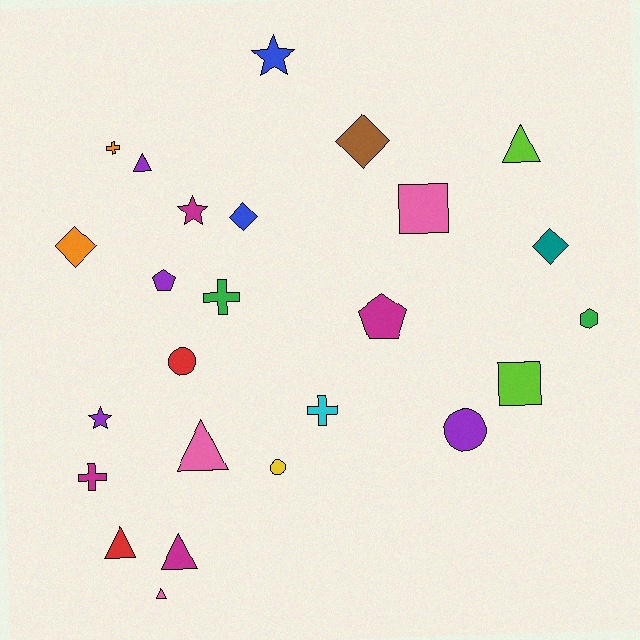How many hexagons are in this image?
There is 1 hexagon.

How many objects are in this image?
There are 25 objects.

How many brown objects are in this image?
There is 1 brown object.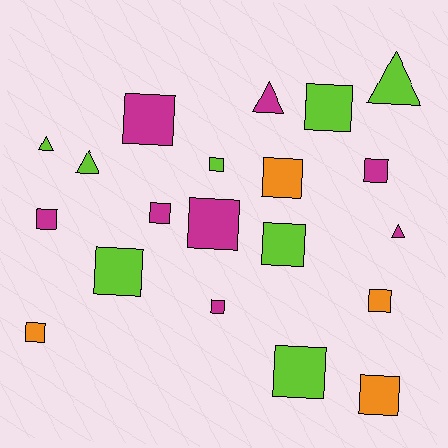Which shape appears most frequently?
Square, with 15 objects.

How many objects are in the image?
There are 20 objects.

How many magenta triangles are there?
There are 2 magenta triangles.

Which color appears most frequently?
Magenta, with 8 objects.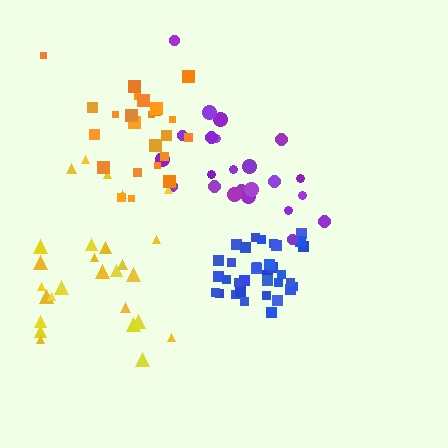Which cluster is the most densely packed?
Blue.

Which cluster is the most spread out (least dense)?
Yellow.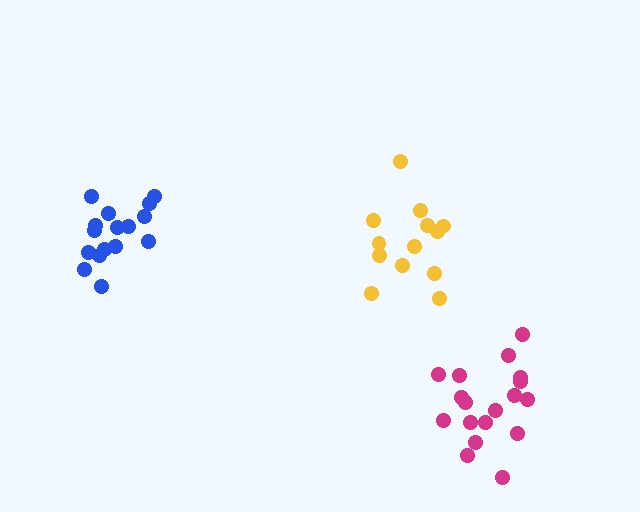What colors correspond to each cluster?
The clusters are colored: magenta, yellow, blue.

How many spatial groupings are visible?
There are 3 spatial groupings.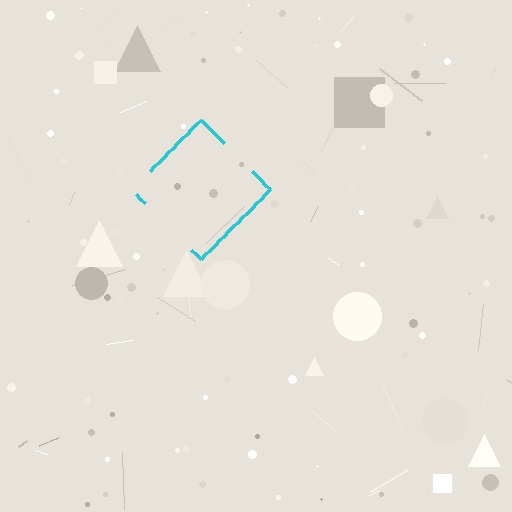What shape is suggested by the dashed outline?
The dashed outline suggests a diamond.